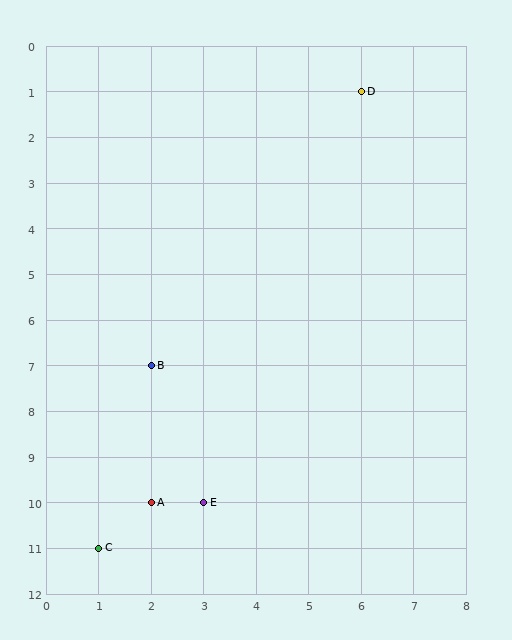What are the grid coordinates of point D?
Point D is at grid coordinates (6, 1).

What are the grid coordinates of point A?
Point A is at grid coordinates (2, 10).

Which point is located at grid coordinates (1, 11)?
Point C is at (1, 11).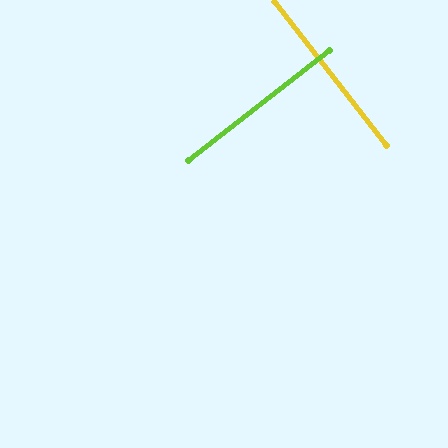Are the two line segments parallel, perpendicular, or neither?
Perpendicular — they meet at approximately 90°.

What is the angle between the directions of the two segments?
Approximately 90 degrees.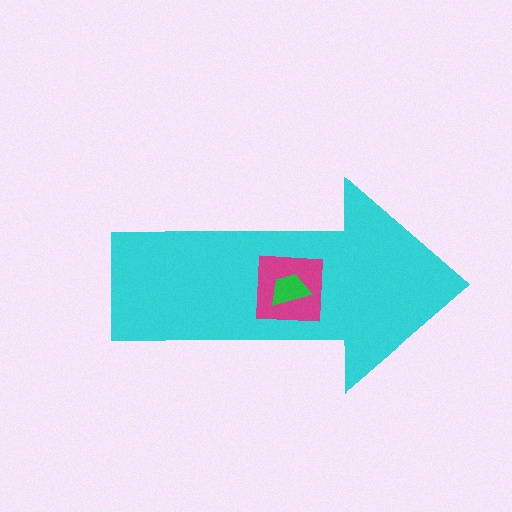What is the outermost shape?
The cyan arrow.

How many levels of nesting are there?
3.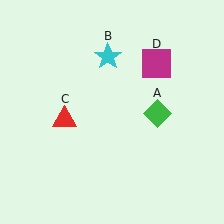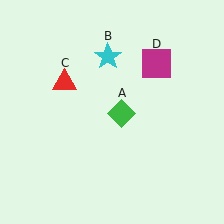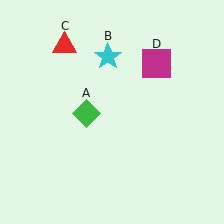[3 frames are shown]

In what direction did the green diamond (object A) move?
The green diamond (object A) moved left.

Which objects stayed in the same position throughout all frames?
Cyan star (object B) and magenta square (object D) remained stationary.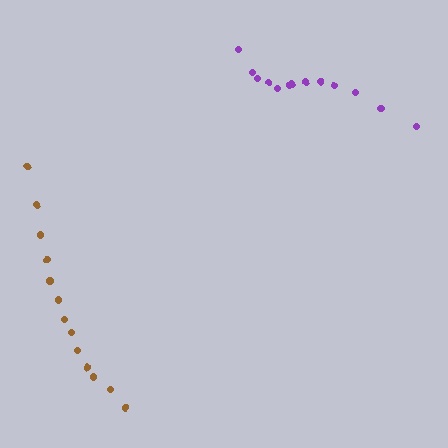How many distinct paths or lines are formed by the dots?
There are 2 distinct paths.